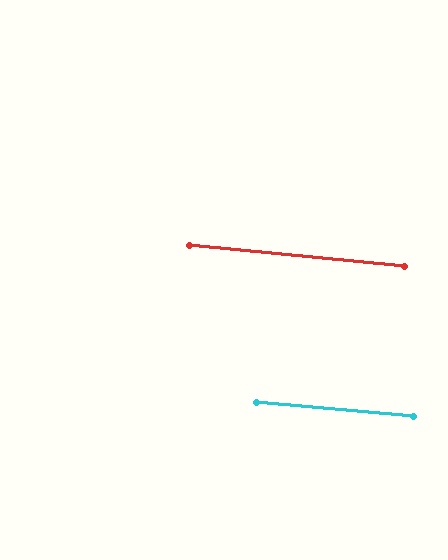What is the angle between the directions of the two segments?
Approximately 1 degree.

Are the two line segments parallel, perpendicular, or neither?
Parallel — their directions differ by only 0.6°.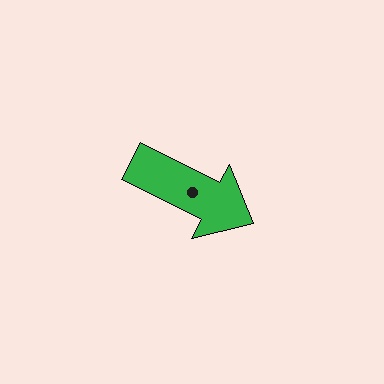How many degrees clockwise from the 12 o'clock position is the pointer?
Approximately 117 degrees.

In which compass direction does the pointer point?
Southeast.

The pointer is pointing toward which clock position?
Roughly 4 o'clock.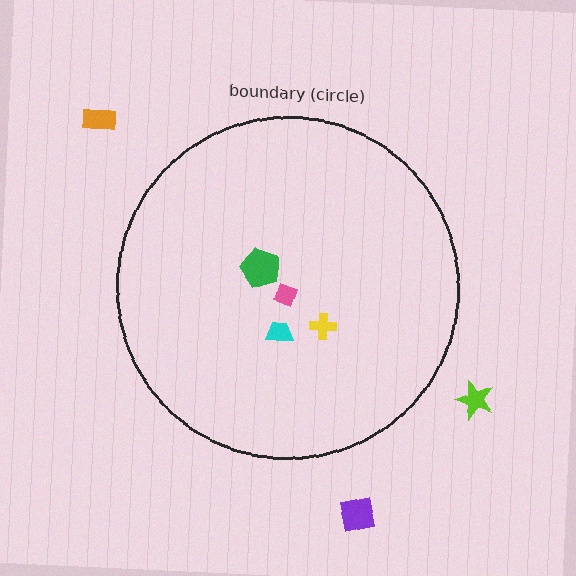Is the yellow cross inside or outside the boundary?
Inside.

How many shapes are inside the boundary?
4 inside, 3 outside.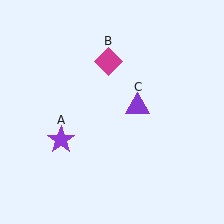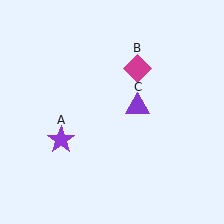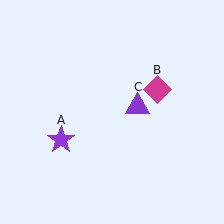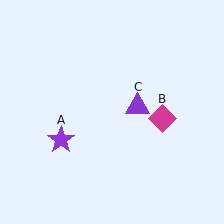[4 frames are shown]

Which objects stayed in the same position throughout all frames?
Purple star (object A) and purple triangle (object C) remained stationary.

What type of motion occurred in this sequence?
The magenta diamond (object B) rotated clockwise around the center of the scene.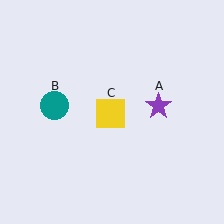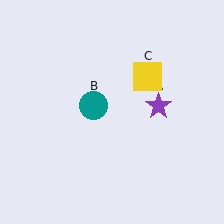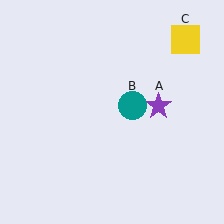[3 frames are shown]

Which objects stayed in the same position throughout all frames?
Purple star (object A) remained stationary.